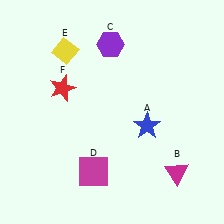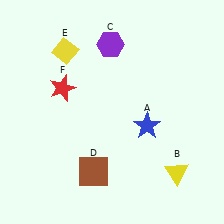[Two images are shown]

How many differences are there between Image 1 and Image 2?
There are 2 differences between the two images.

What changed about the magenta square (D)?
In Image 1, D is magenta. In Image 2, it changed to brown.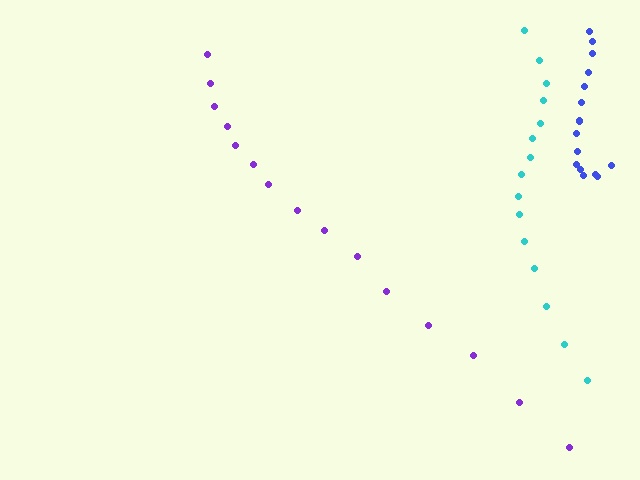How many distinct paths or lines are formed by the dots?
There are 3 distinct paths.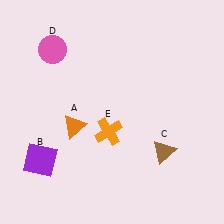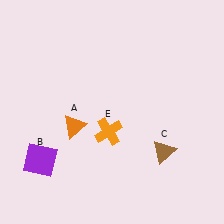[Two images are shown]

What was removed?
The pink circle (D) was removed in Image 2.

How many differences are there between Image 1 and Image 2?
There is 1 difference between the two images.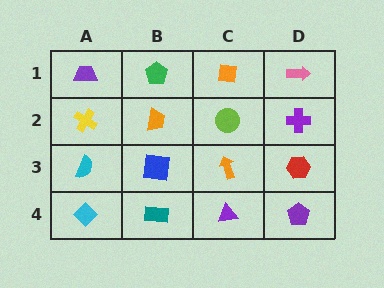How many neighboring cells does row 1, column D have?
2.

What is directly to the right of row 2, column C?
A purple cross.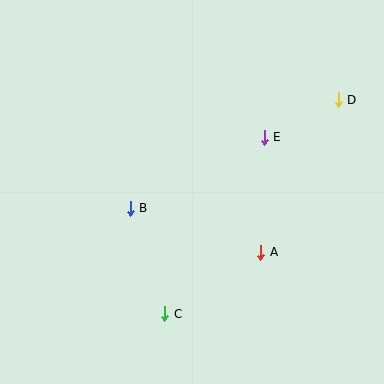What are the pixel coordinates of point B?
Point B is at (130, 208).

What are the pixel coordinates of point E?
Point E is at (264, 137).